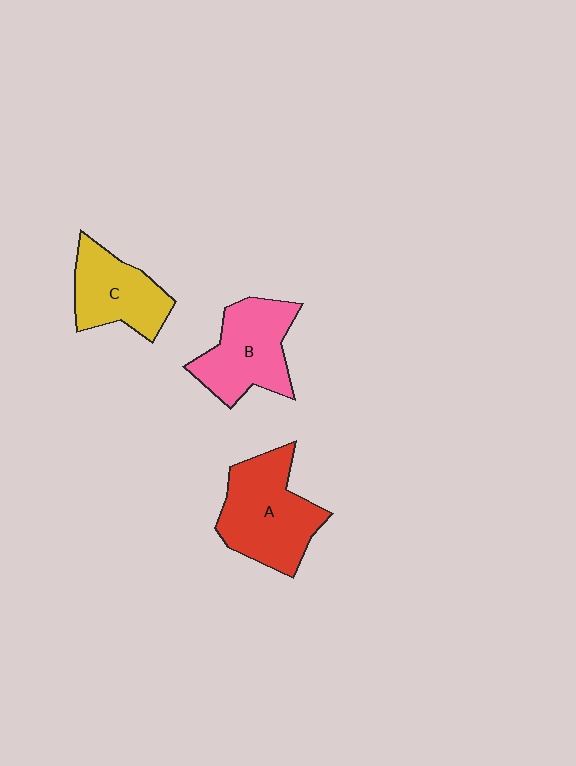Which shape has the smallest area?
Shape C (yellow).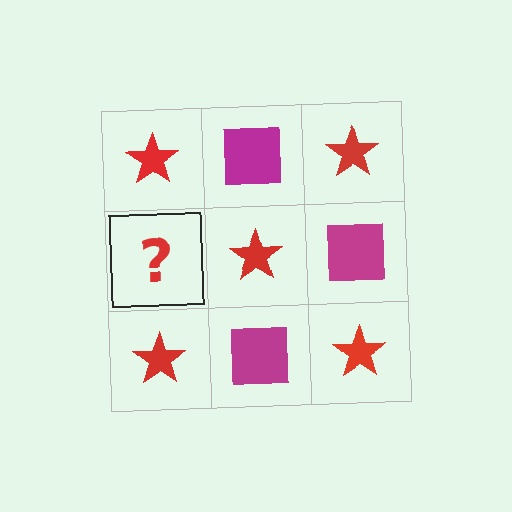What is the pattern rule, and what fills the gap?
The rule is that it alternates red star and magenta square in a checkerboard pattern. The gap should be filled with a magenta square.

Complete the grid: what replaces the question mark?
The question mark should be replaced with a magenta square.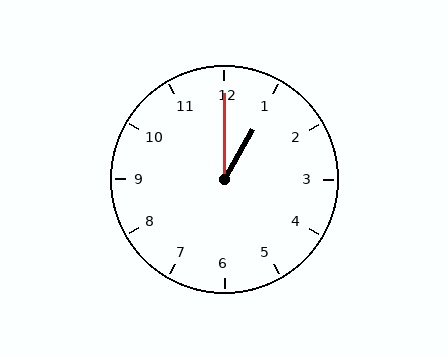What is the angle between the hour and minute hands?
Approximately 30 degrees.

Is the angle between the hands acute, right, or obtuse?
It is acute.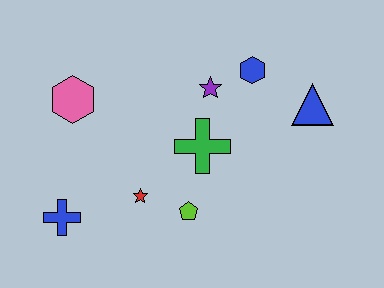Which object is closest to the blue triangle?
The blue hexagon is closest to the blue triangle.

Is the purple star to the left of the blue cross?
No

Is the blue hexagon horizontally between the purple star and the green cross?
No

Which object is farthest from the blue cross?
The blue triangle is farthest from the blue cross.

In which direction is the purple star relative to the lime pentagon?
The purple star is above the lime pentagon.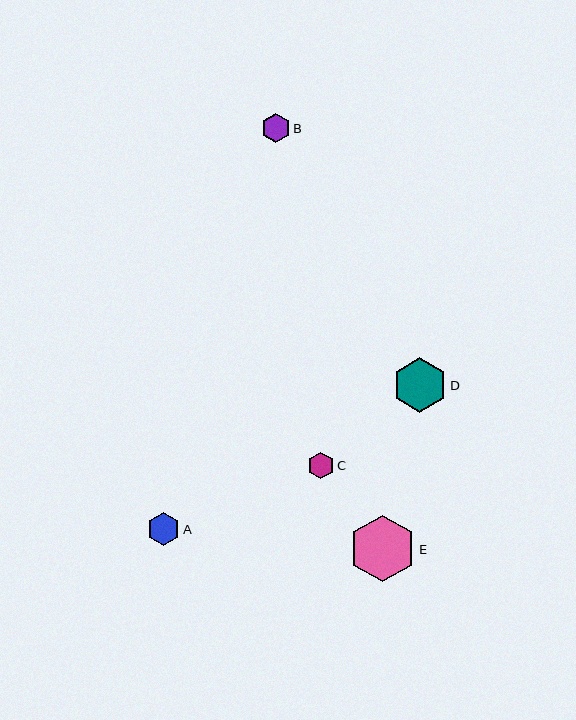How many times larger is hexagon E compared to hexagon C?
Hexagon E is approximately 2.5 times the size of hexagon C.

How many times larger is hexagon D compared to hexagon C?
Hexagon D is approximately 2.0 times the size of hexagon C.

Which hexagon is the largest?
Hexagon E is the largest with a size of approximately 67 pixels.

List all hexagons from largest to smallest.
From largest to smallest: E, D, A, B, C.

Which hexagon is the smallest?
Hexagon C is the smallest with a size of approximately 27 pixels.